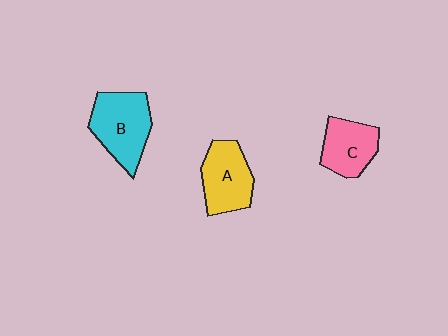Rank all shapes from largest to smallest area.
From largest to smallest: B (cyan), A (yellow), C (pink).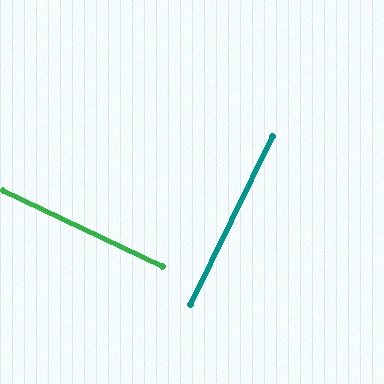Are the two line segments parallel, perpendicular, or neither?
Perpendicular — they meet at approximately 89°.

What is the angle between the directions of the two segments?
Approximately 89 degrees.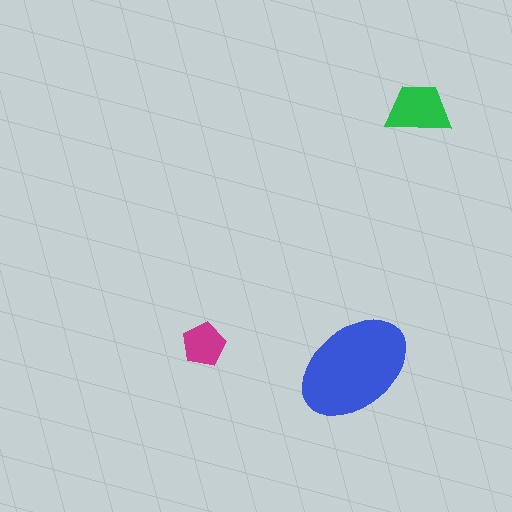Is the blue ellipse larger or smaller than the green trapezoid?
Larger.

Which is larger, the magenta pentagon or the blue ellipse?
The blue ellipse.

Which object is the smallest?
The magenta pentagon.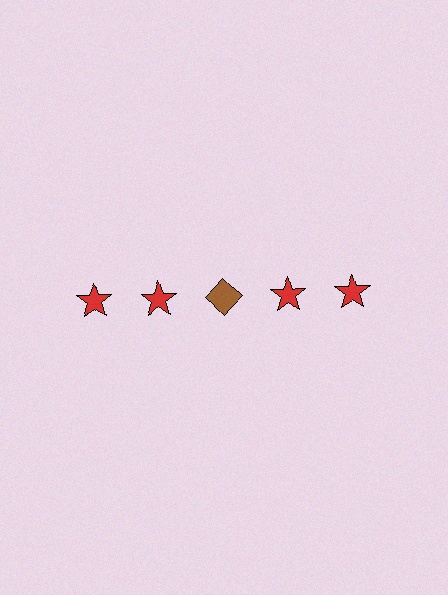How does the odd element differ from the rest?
It differs in both color (brown instead of red) and shape (diamond instead of star).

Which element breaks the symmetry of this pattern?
The brown diamond in the top row, center column breaks the symmetry. All other shapes are red stars.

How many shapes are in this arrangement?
There are 5 shapes arranged in a grid pattern.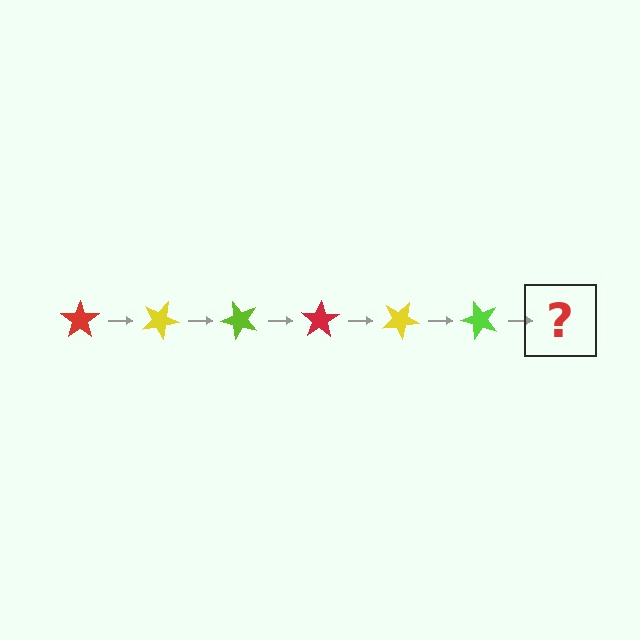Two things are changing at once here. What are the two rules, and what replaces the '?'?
The two rules are that it rotates 25 degrees each step and the color cycles through red, yellow, and lime. The '?' should be a red star, rotated 150 degrees from the start.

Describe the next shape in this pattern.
It should be a red star, rotated 150 degrees from the start.